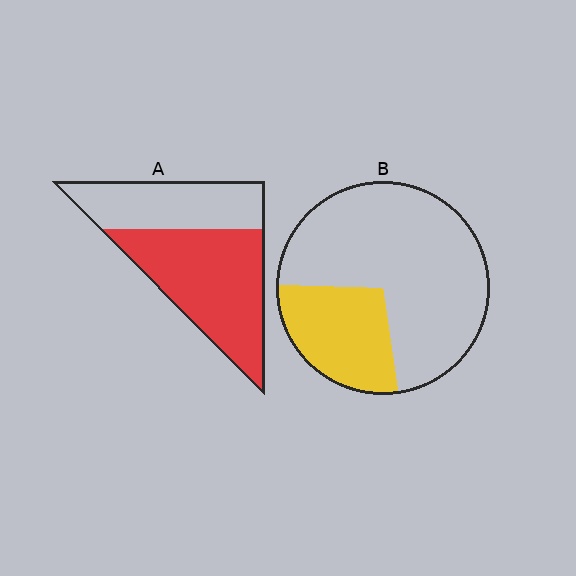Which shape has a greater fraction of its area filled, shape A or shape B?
Shape A.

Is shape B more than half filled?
No.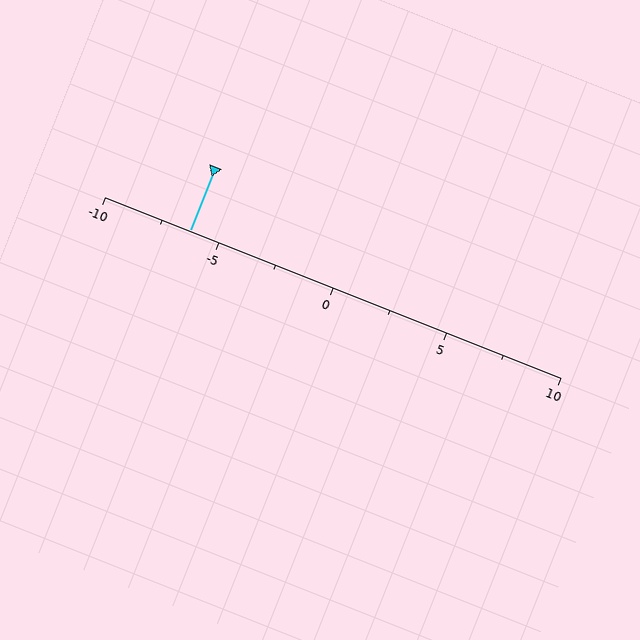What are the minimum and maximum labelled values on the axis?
The axis runs from -10 to 10.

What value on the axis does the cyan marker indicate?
The marker indicates approximately -6.2.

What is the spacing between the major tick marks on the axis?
The major ticks are spaced 5 apart.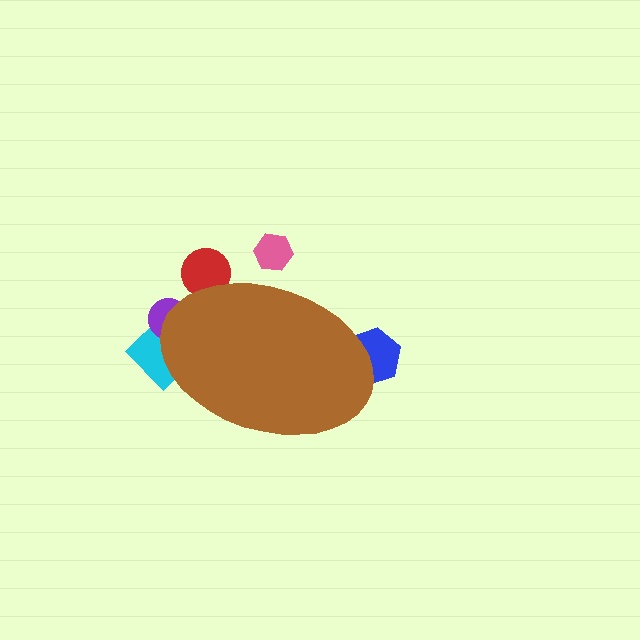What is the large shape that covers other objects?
A brown ellipse.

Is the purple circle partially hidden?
Yes, the purple circle is partially hidden behind the brown ellipse.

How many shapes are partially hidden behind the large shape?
5 shapes are partially hidden.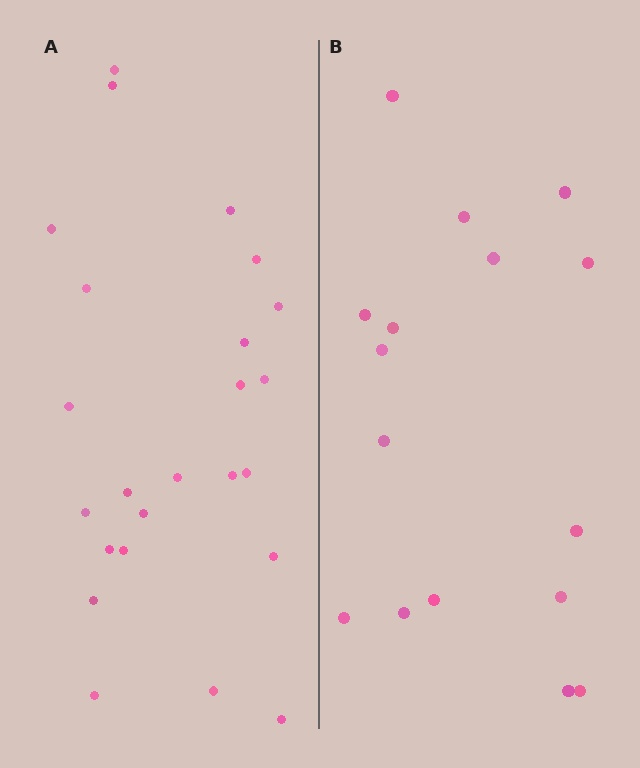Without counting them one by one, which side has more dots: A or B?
Region A (the left region) has more dots.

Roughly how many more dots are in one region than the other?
Region A has roughly 8 or so more dots than region B.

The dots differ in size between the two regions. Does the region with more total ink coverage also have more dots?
No. Region B has more total ink coverage because its dots are larger, but region A actually contains more individual dots. Total area can be misleading — the number of items is what matters here.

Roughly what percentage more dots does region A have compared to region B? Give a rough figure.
About 50% more.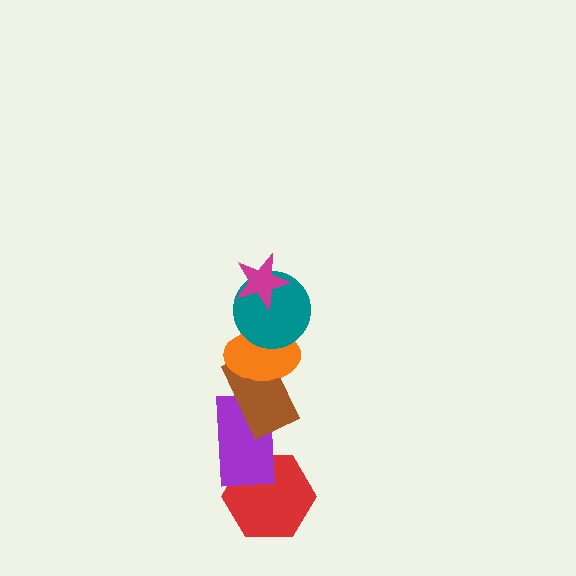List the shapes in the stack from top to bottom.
From top to bottom: the magenta star, the teal circle, the orange ellipse, the brown rectangle, the purple rectangle, the red hexagon.